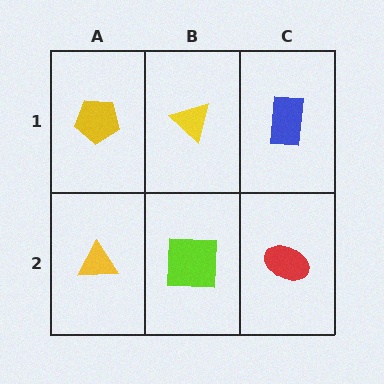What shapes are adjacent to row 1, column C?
A red ellipse (row 2, column C), a yellow triangle (row 1, column B).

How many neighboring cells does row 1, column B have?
3.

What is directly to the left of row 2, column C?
A lime square.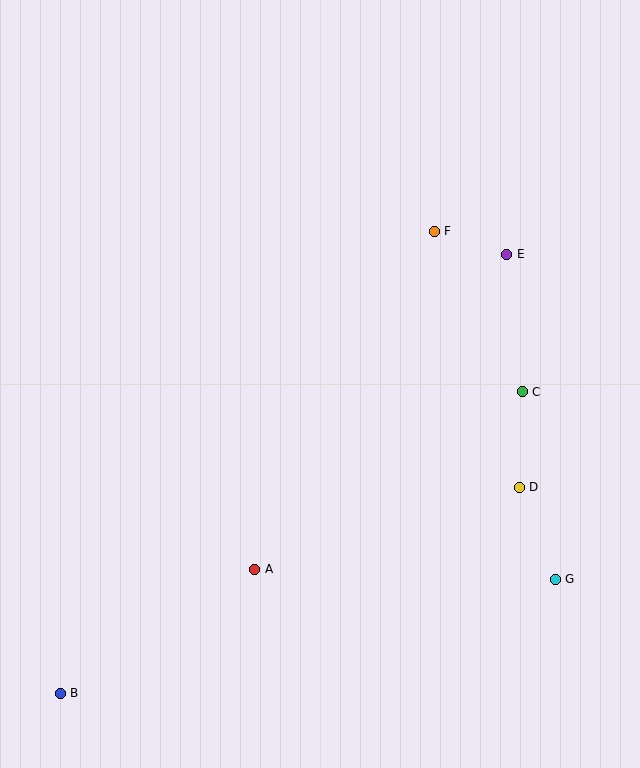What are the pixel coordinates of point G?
Point G is at (555, 579).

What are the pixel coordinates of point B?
Point B is at (60, 693).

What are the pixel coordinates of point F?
Point F is at (434, 231).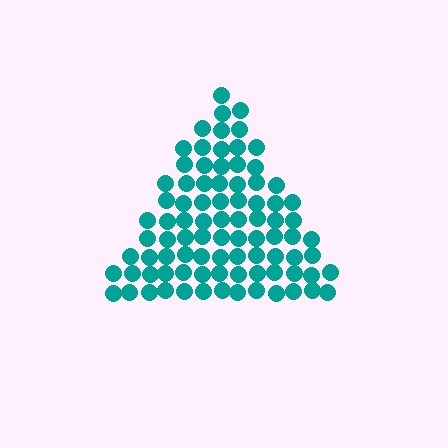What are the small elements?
The small elements are circles.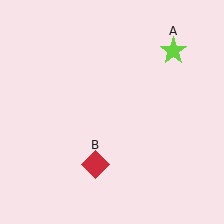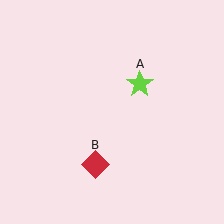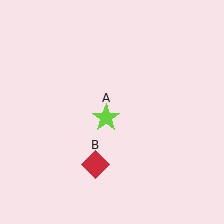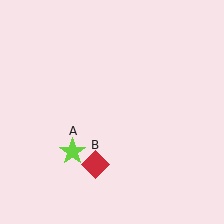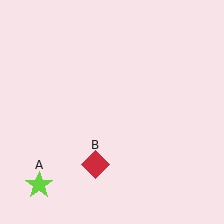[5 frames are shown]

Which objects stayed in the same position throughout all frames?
Red diamond (object B) remained stationary.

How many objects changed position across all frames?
1 object changed position: lime star (object A).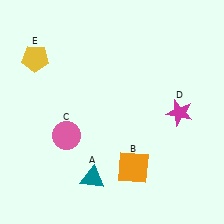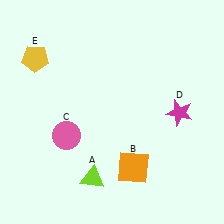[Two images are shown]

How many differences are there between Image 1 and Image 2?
There is 1 difference between the two images.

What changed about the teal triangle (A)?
In Image 1, A is teal. In Image 2, it changed to lime.